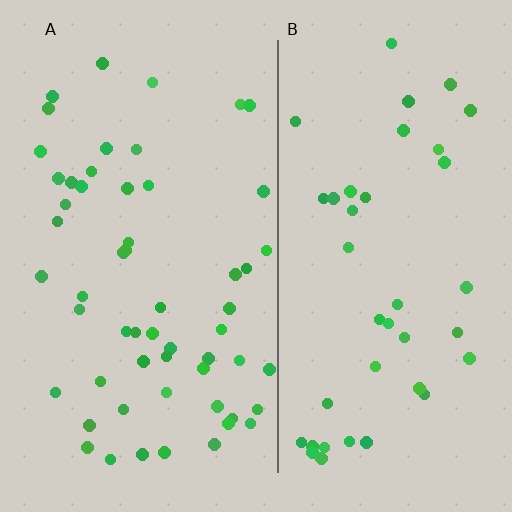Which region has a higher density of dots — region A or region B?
A (the left).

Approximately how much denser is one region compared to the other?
Approximately 1.4× — region A over region B.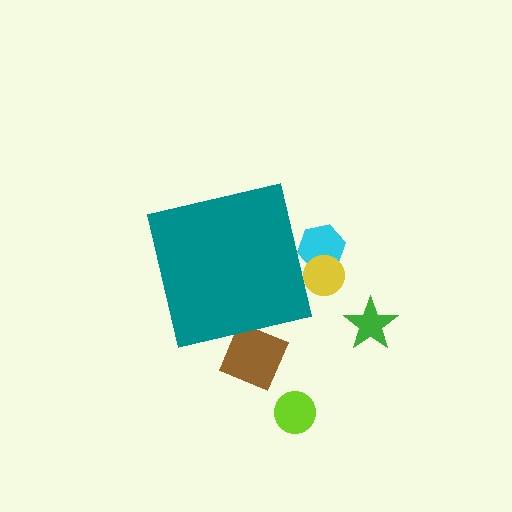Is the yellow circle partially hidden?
Yes, the yellow circle is partially hidden behind the teal square.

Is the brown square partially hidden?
Yes, the brown square is partially hidden behind the teal square.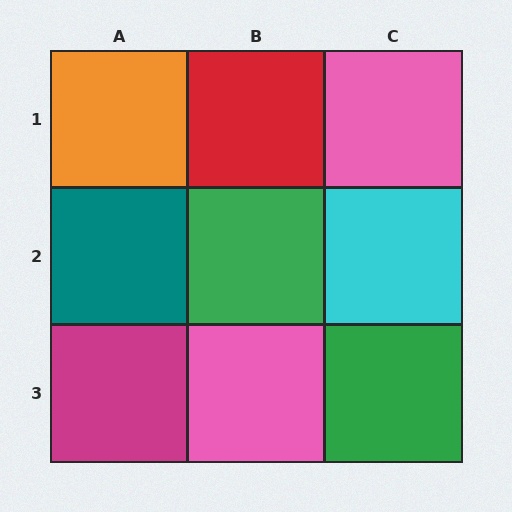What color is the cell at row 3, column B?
Pink.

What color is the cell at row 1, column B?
Red.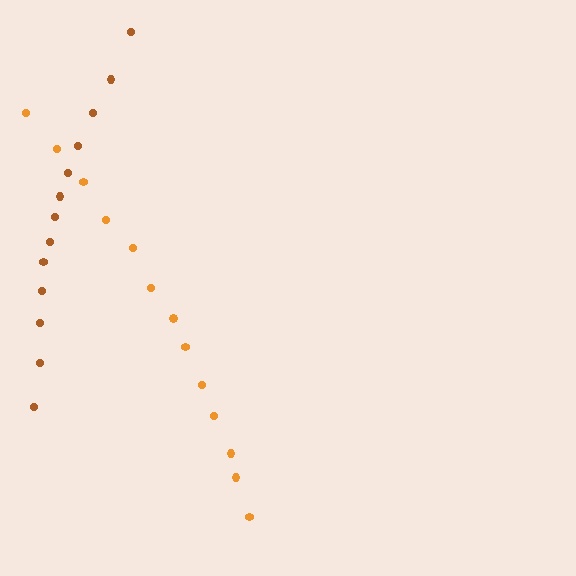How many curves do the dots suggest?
There are 2 distinct paths.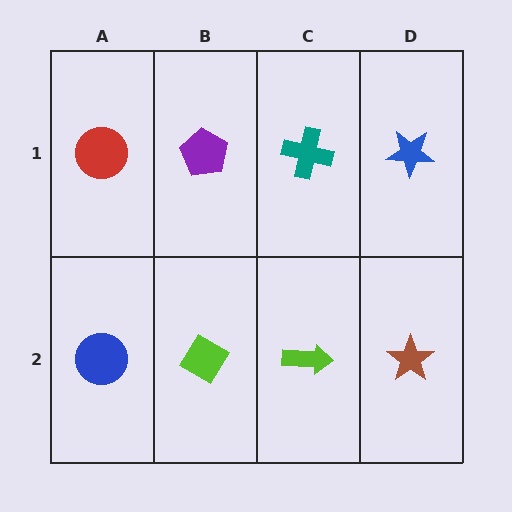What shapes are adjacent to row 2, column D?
A blue star (row 1, column D), a lime arrow (row 2, column C).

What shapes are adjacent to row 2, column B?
A purple pentagon (row 1, column B), a blue circle (row 2, column A), a lime arrow (row 2, column C).